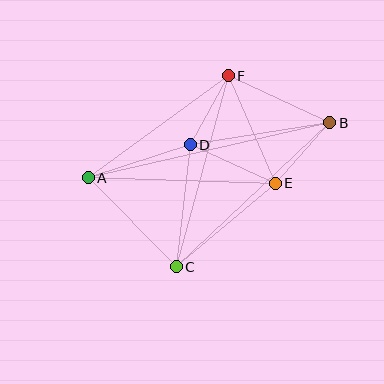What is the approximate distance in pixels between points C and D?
The distance between C and D is approximately 123 pixels.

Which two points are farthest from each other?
Points A and B are farthest from each other.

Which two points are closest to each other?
Points D and F are closest to each other.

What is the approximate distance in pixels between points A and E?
The distance between A and E is approximately 187 pixels.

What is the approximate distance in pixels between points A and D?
The distance between A and D is approximately 107 pixels.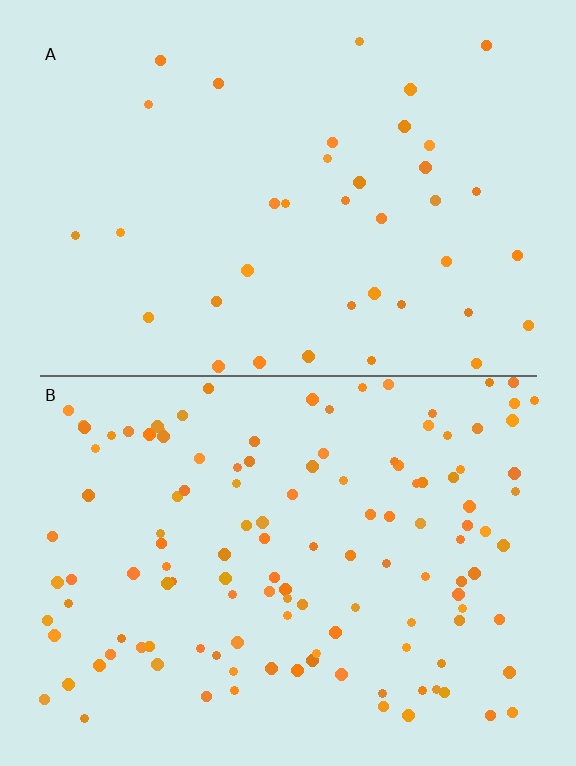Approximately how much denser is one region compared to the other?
Approximately 3.3× — region B over region A.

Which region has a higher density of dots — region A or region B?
B (the bottom).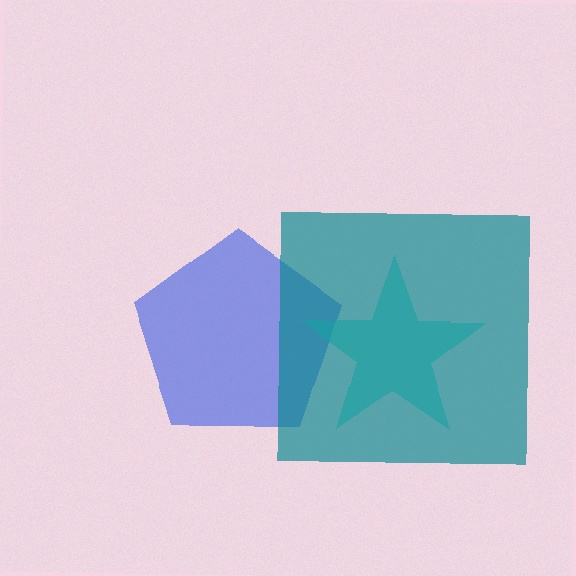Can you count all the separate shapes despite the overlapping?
Yes, there are 3 separate shapes.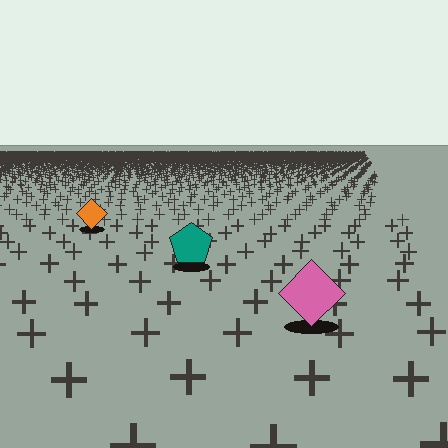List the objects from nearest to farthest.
From nearest to farthest: the pink diamond, the teal pentagon, the orange diamond.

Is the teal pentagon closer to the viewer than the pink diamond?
No. The pink diamond is closer — you can tell from the texture gradient: the ground texture is coarser near it.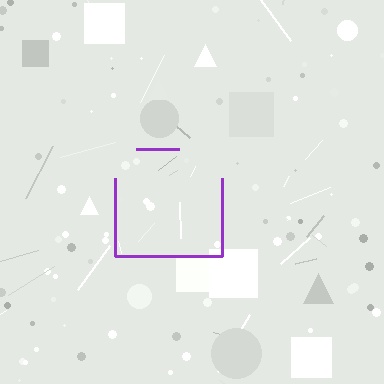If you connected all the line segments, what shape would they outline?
They would outline a square.